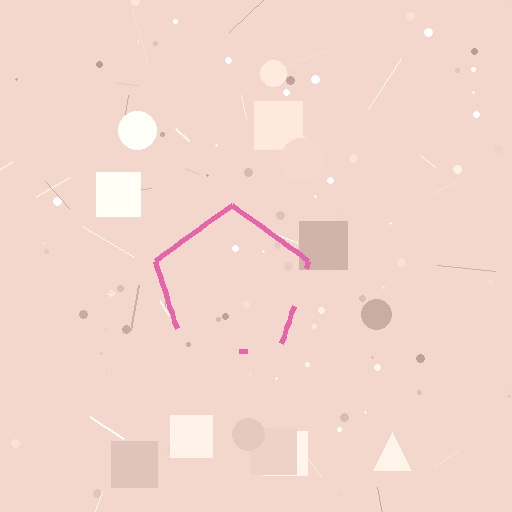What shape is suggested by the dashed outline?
The dashed outline suggests a pentagon.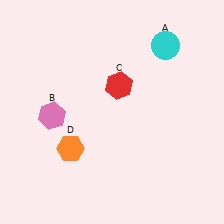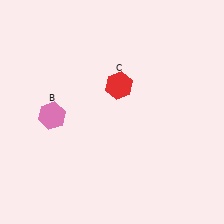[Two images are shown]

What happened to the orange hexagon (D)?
The orange hexagon (D) was removed in Image 2. It was in the bottom-left area of Image 1.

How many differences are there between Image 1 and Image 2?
There are 2 differences between the two images.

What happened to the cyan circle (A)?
The cyan circle (A) was removed in Image 2. It was in the top-right area of Image 1.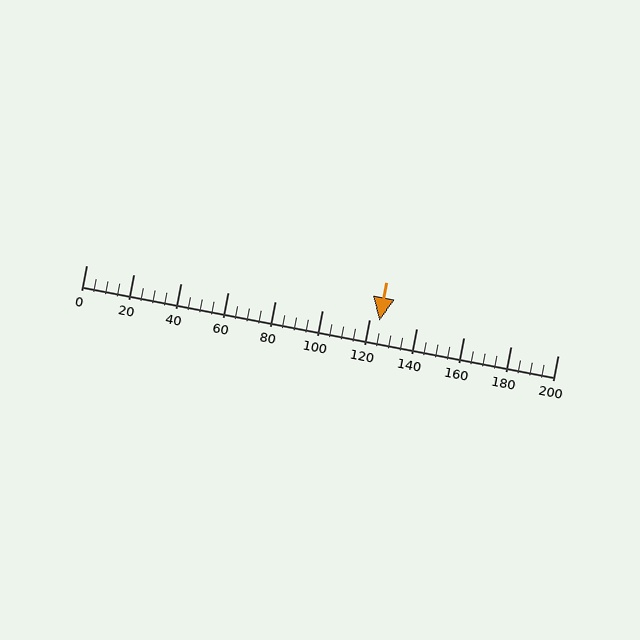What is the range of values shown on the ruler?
The ruler shows values from 0 to 200.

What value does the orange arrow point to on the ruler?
The orange arrow points to approximately 124.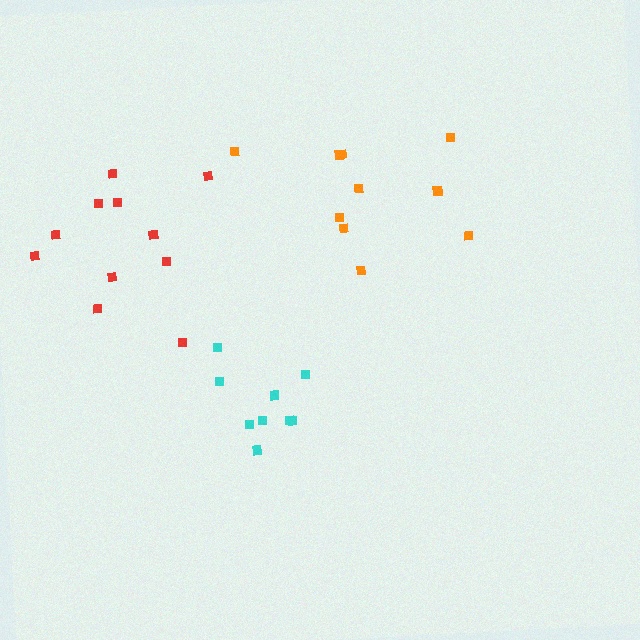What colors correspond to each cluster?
The clusters are colored: orange, red, cyan.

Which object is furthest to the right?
The orange cluster is rightmost.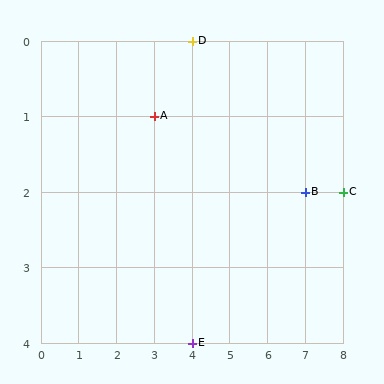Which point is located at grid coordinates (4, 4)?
Point E is at (4, 4).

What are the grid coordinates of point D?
Point D is at grid coordinates (4, 0).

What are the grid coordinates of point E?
Point E is at grid coordinates (4, 4).